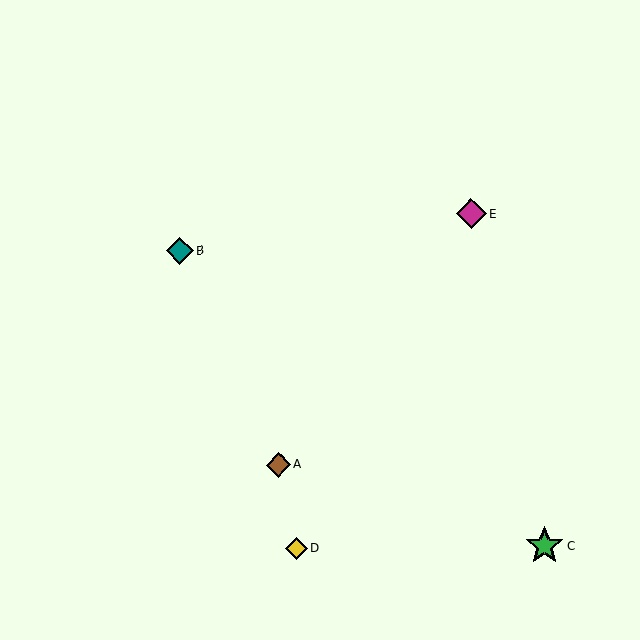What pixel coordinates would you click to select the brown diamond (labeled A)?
Click at (278, 465) to select the brown diamond A.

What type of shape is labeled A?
Shape A is a brown diamond.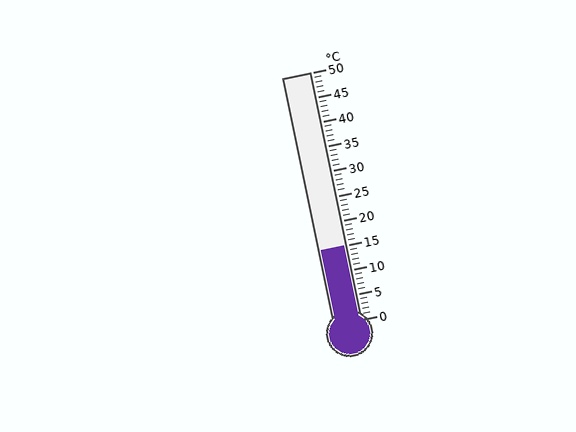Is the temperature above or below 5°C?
The temperature is above 5°C.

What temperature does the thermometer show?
The thermometer shows approximately 15°C.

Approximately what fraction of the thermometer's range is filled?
The thermometer is filled to approximately 30% of its range.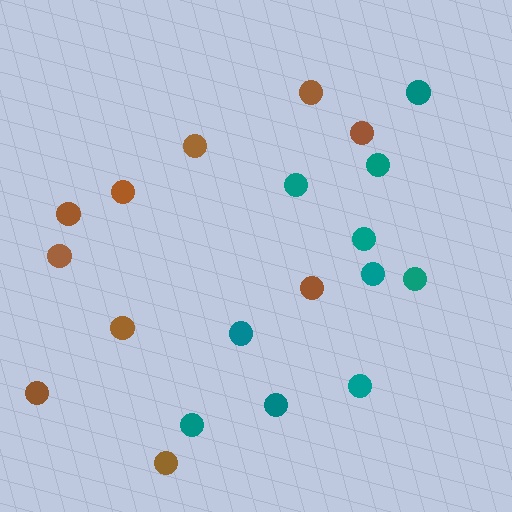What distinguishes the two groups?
There are 2 groups: one group of teal circles (10) and one group of brown circles (10).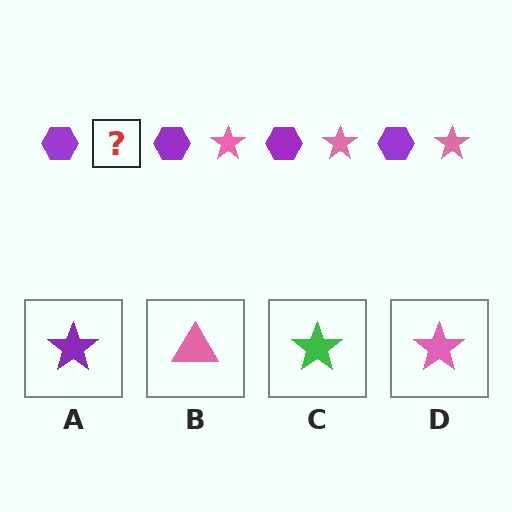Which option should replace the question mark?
Option D.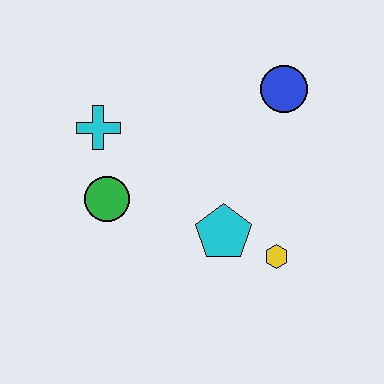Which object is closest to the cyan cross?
The green circle is closest to the cyan cross.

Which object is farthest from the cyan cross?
The yellow hexagon is farthest from the cyan cross.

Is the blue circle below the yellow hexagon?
No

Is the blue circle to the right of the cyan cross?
Yes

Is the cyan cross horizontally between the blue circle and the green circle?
No